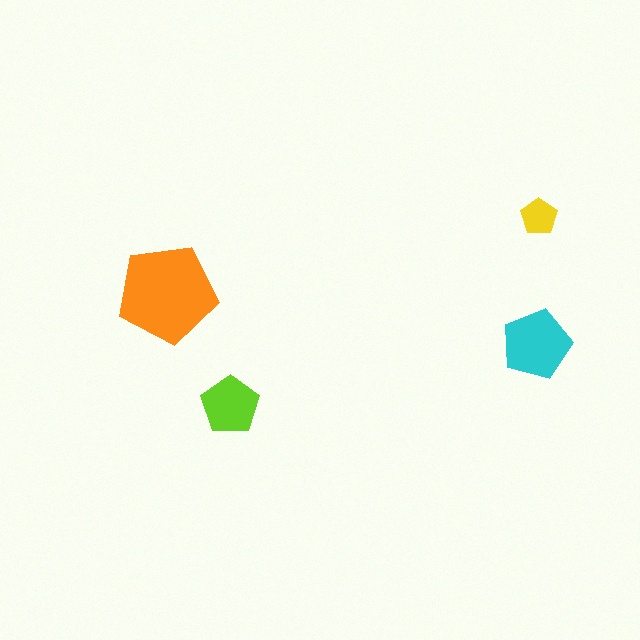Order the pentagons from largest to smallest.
the orange one, the cyan one, the lime one, the yellow one.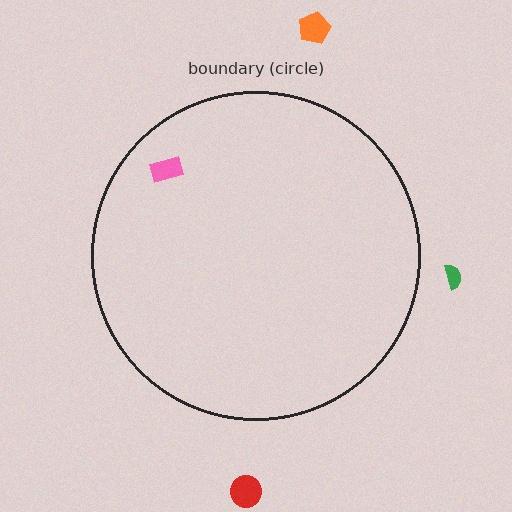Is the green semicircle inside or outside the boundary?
Outside.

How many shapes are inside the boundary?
1 inside, 3 outside.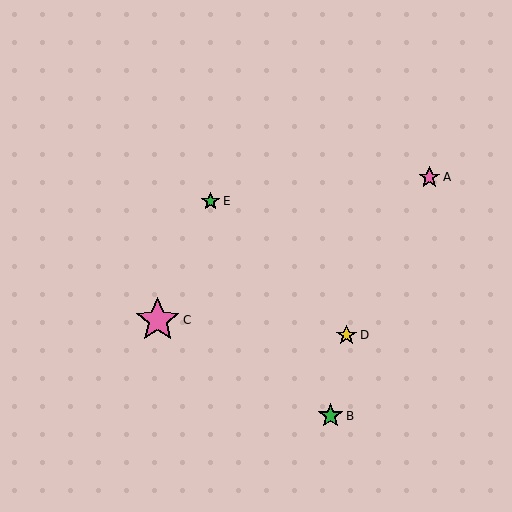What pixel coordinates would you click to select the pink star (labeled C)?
Click at (158, 320) to select the pink star C.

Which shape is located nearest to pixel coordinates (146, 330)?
The pink star (labeled C) at (158, 320) is nearest to that location.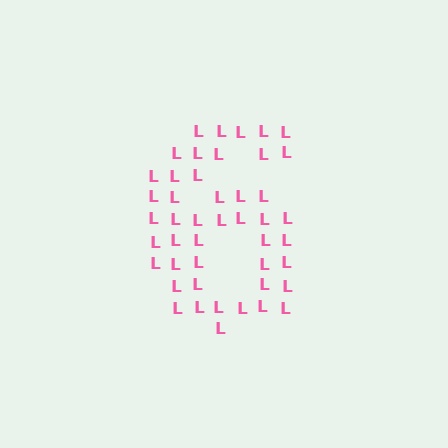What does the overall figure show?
The overall figure shows the digit 6.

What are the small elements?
The small elements are letter L's.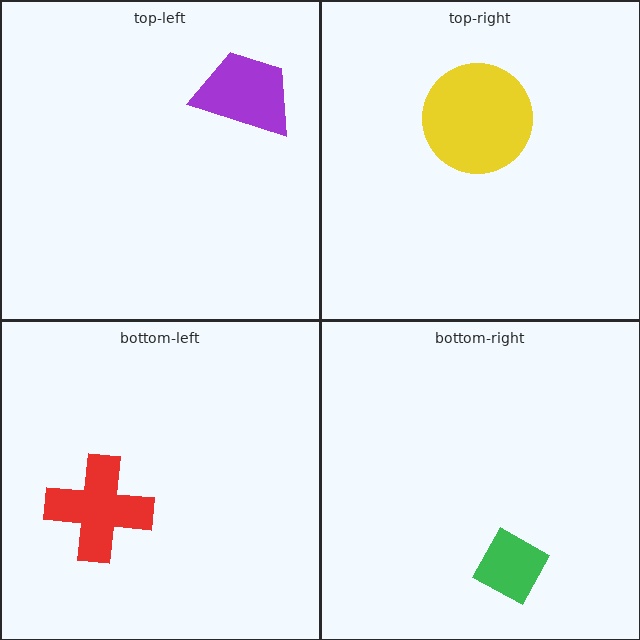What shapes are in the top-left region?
The purple trapezoid.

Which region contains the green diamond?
The bottom-right region.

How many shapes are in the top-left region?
1.